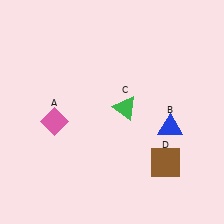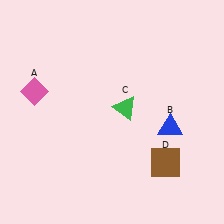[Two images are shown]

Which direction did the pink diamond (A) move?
The pink diamond (A) moved up.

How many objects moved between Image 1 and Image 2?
1 object moved between the two images.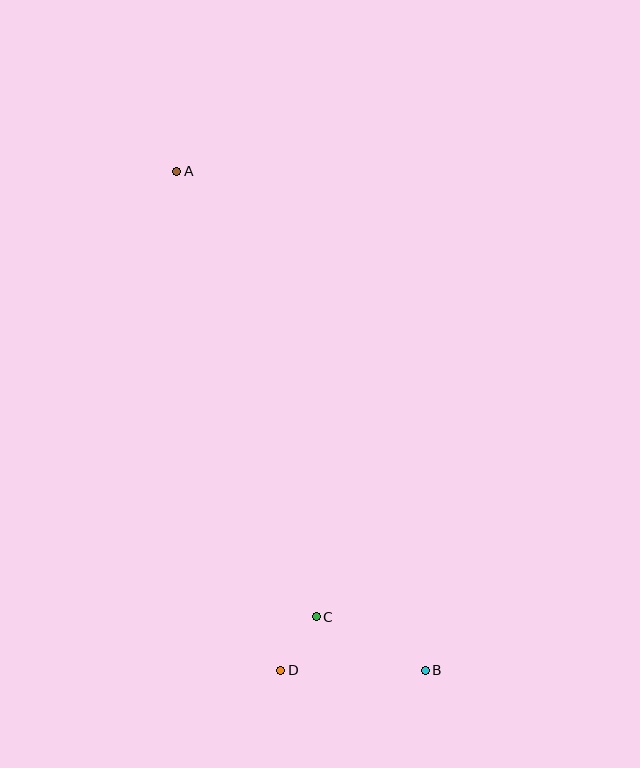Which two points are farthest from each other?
Points A and B are farthest from each other.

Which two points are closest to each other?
Points C and D are closest to each other.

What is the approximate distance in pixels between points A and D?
The distance between A and D is approximately 510 pixels.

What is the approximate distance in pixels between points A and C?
The distance between A and C is approximately 467 pixels.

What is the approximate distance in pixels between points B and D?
The distance between B and D is approximately 145 pixels.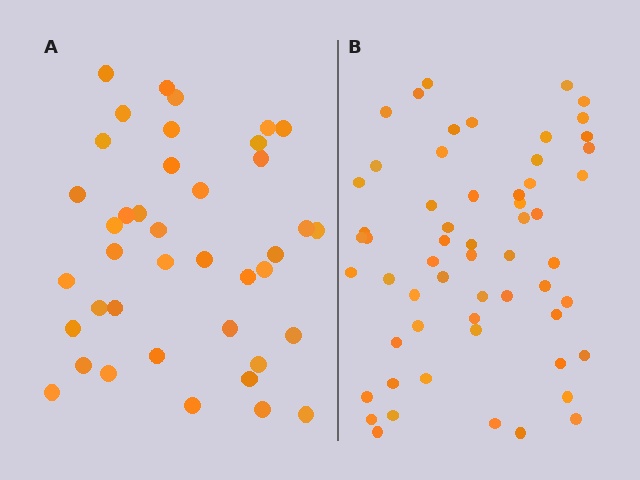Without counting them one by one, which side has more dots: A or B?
Region B (the right region) has more dots.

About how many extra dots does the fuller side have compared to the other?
Region B has approximately 20 more dots than region A.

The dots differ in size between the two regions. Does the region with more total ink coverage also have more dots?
No. Region A has more total ink coverage because its dots are larger, but region B actually contains more individual dots. Total area can be misleading — the number of items is what matters here.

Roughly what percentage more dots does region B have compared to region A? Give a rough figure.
About 45% more.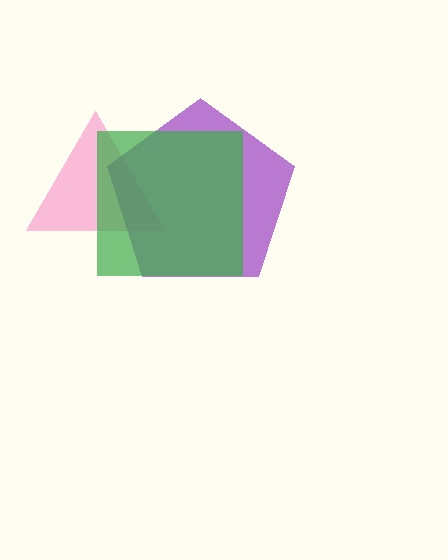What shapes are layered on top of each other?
The layered shapes are: a pink triangle, a purple pentagon, a green square.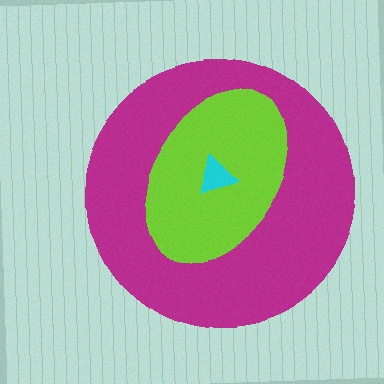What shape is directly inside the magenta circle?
The lime ellipse.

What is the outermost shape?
The magenta circle.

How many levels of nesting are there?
3.